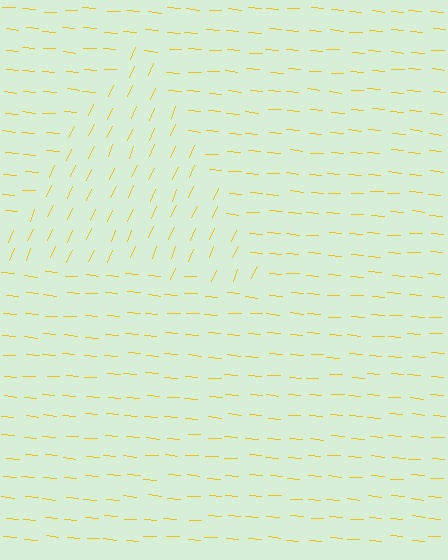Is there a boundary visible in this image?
Yes, there is a texture boundary formed by a change in line orientation.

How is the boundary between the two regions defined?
The boundary is defined purely by a change in line orientation (approximately 70 degrees difference). All lines are the same color and thickness.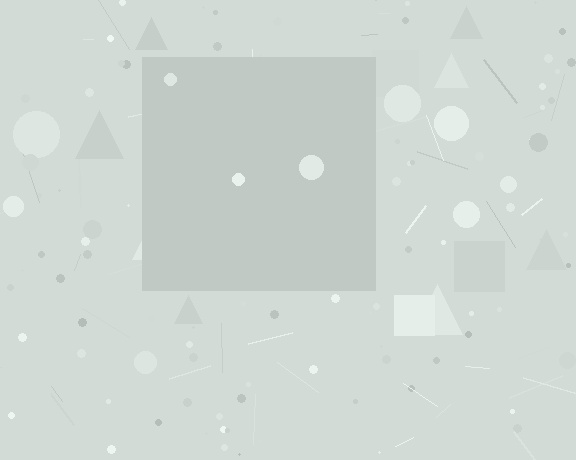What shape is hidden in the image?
A square is hidden in the image.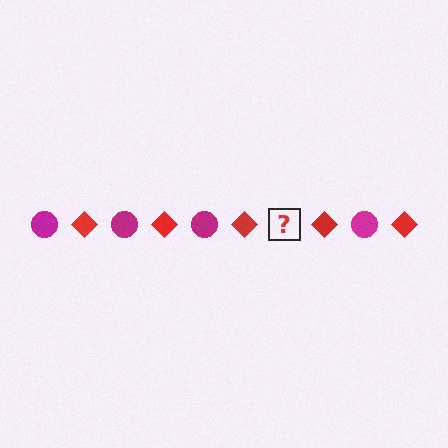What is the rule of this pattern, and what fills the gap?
The rule is that the pattern alternates between magenta circle and red diamond. The gap should be filled with a magenta circle.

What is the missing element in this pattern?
The missing element is a magenta circle.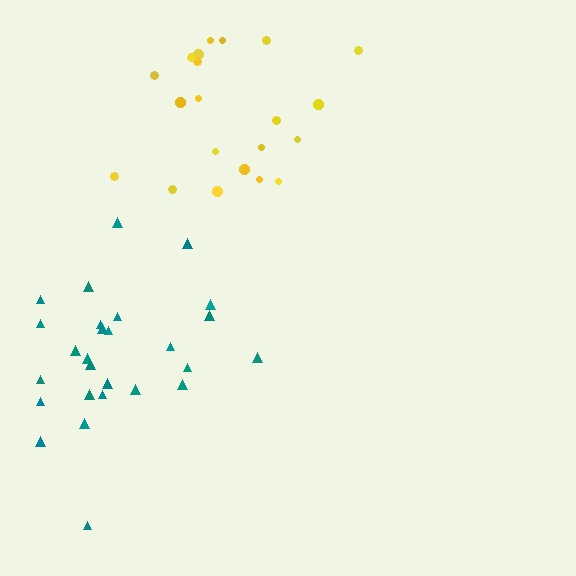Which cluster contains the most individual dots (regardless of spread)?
Teal (27).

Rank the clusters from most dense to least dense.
teal, yellow.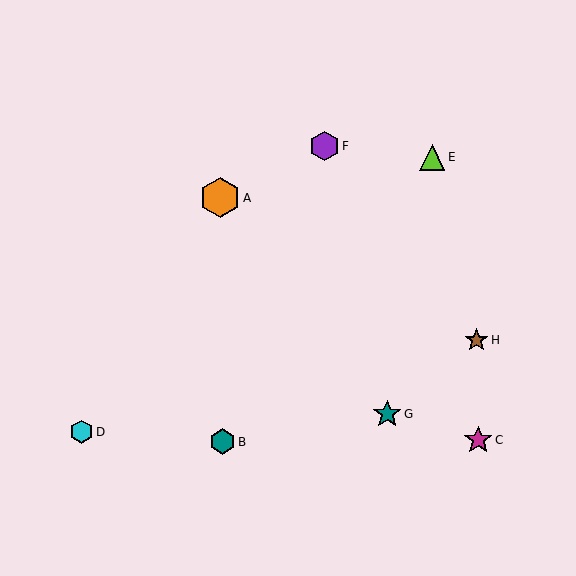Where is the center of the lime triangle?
The center of the lime triangle is at (432, 157).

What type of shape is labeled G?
Shape G is a teal star.